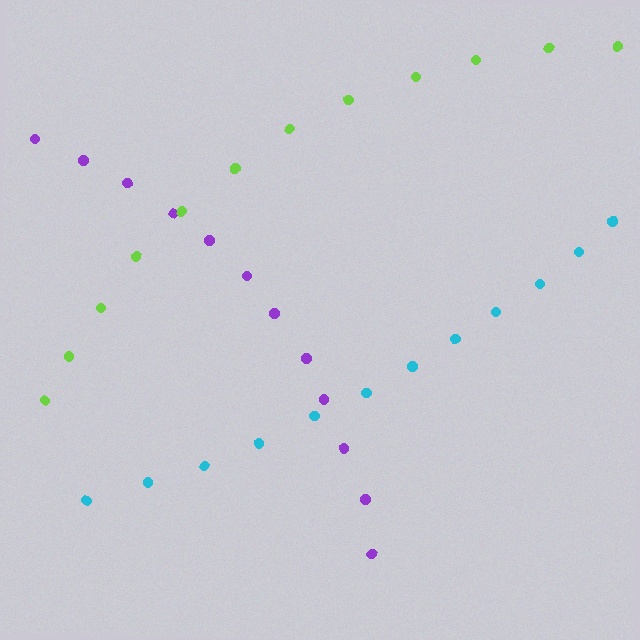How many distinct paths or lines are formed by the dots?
There are 3 distinct paths.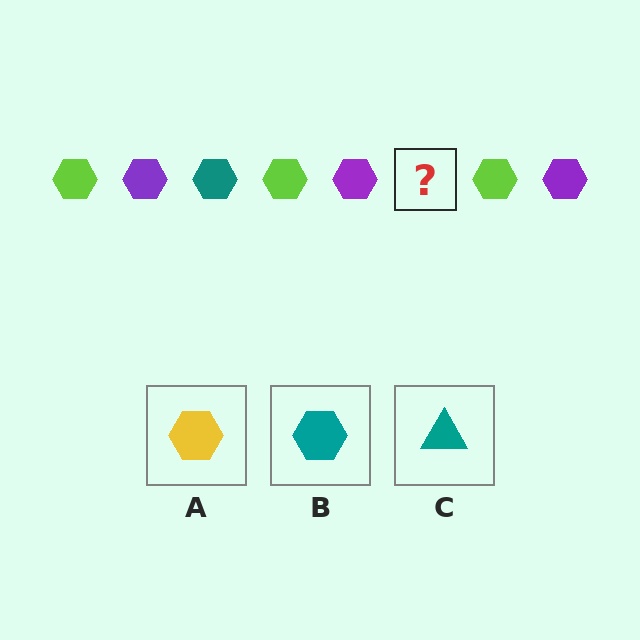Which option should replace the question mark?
Option B.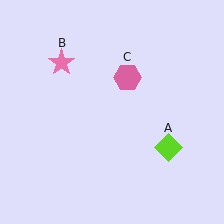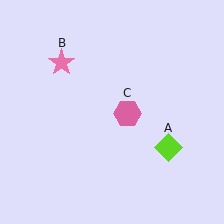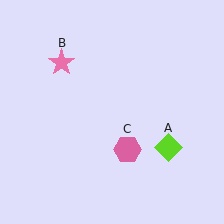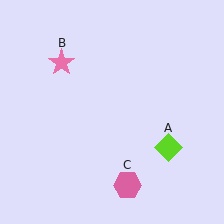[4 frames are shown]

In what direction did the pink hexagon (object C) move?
The pink hexagon (object C) moved down.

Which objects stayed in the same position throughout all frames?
Lime diamond (object A) and pink star (object B) remained stationary.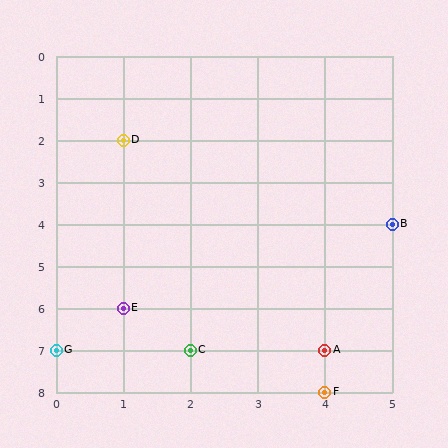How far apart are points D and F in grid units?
Points D and F are 3 columns and 6 rows apart (about 6.7 grid units diagonally).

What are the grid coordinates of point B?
Point B is at grid coordinates (5, 4).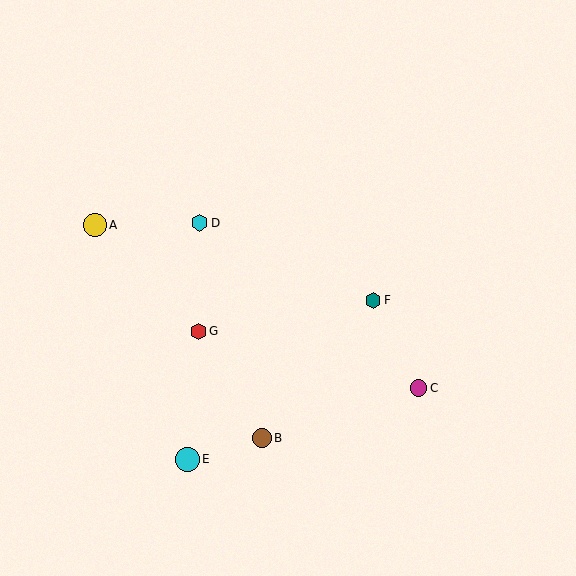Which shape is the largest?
The cyan circle (labeled E) is the largest.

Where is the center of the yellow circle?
The center of the yellow circle is at (95, 225).